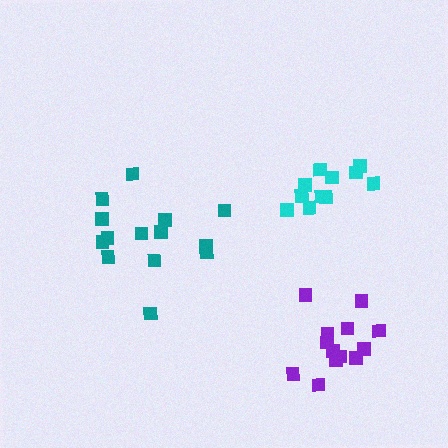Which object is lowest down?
The purple cluster is bottommost.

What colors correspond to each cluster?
The clusters are colored: cyan, teal, purple.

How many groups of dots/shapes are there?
There are 3 groups.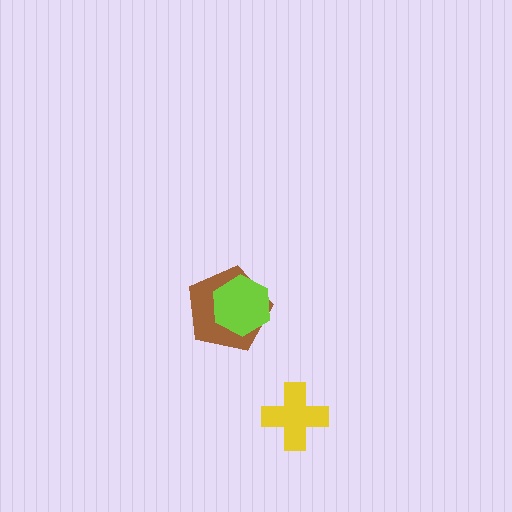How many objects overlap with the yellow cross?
0 objects overlap with the yellow cross.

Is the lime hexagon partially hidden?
No, no other shape covers it.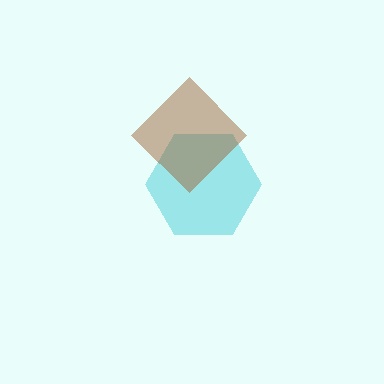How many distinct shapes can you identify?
There are 2 distinct shapes: a cyan hexagon, a brown diamond.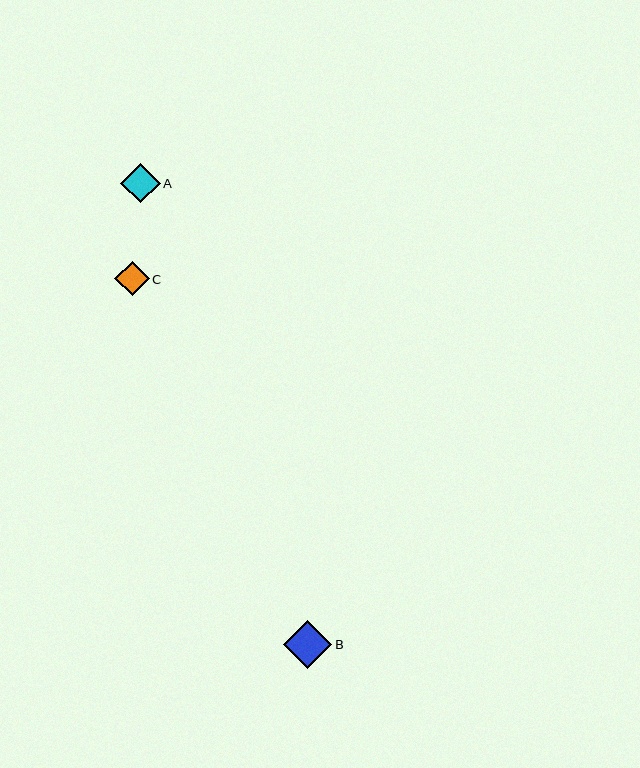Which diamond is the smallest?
Diamond C is the smallest with a size of approximately 34 pixels.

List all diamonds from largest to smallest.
From largest to smallest: B, A, C.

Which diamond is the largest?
Diamond B is the largest with a size of approximately 48 pixels.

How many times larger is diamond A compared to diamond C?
Diamond A is approximately 1.1 times the size of diamond C.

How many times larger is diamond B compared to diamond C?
Diamond B is approximately 1.4 times the size of diamond C.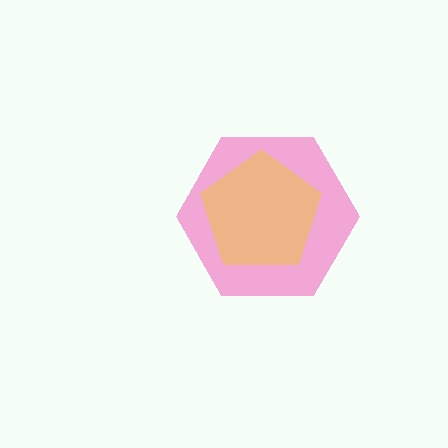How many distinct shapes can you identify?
There are 2 distinct shapes: a pink hexagon, a yellow pentagon.